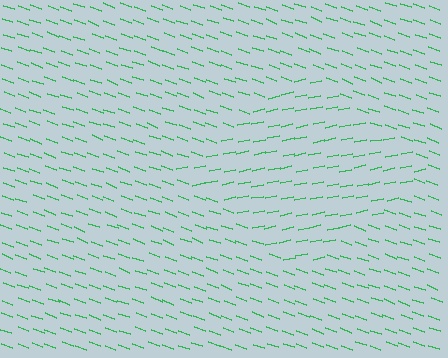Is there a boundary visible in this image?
Yes, there is a texture boundary formed by a change in line orientation.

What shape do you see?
I see a diamond.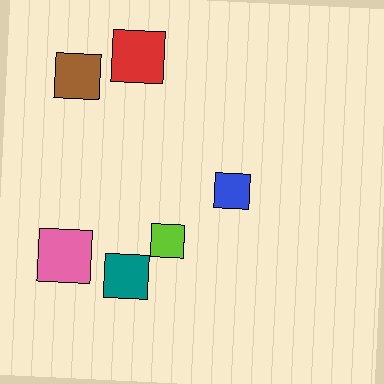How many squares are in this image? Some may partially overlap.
There are 6 squares.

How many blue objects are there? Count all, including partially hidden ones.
There is 1 blue object.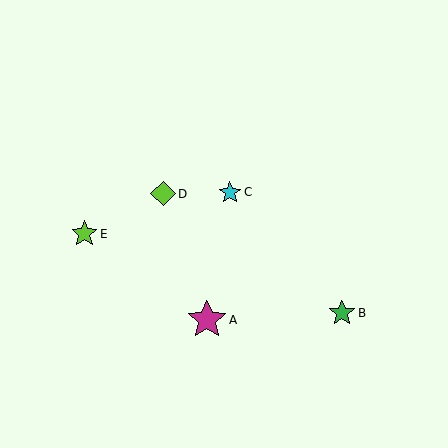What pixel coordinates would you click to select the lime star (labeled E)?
Click at (84, 234) to select the lime star E.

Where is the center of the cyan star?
The center of the cyan star is at (230, 192).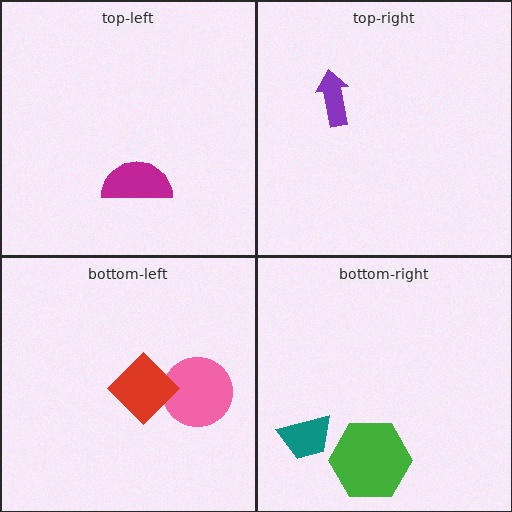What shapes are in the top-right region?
The purple arrow.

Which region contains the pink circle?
The bottom-left region.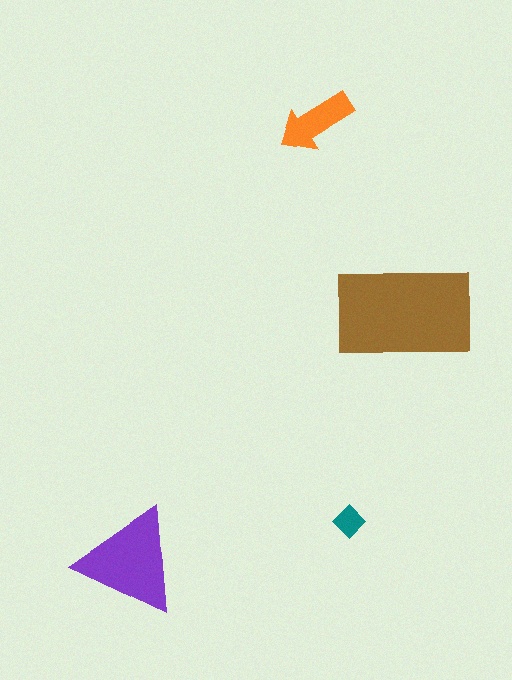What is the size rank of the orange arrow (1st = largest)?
3rd.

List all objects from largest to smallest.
The brown rectangle, the purple triangle, the orange arrow, the teal diamond.